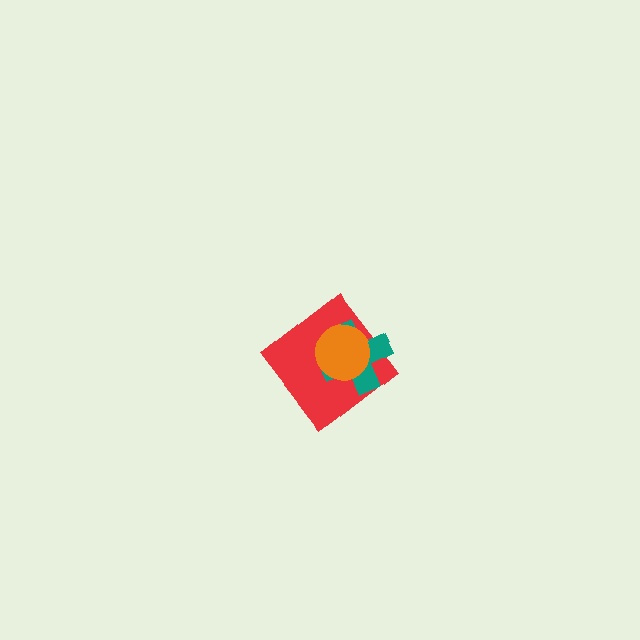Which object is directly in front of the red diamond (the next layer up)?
The teal cross is directly in front of the red diamond.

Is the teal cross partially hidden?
Yes, it is partially covered by another shape.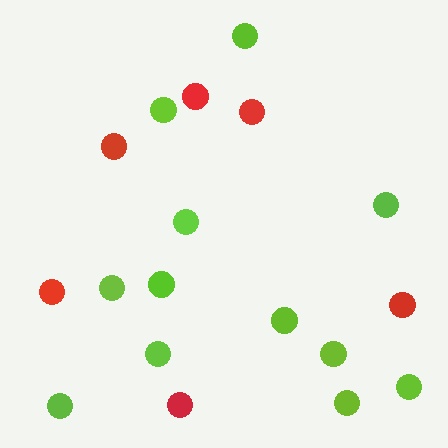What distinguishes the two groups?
There are 2 groups: one group of lime circles (12) and one group of red circles (6).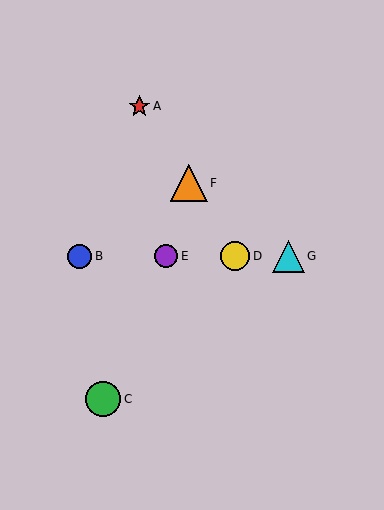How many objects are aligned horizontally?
4 objects (B, D, E, G) are aligned horizontally.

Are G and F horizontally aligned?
No, G is at y≈256 and F is at y≈183.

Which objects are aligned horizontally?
Objects B, D, E, G are aligned horizontally.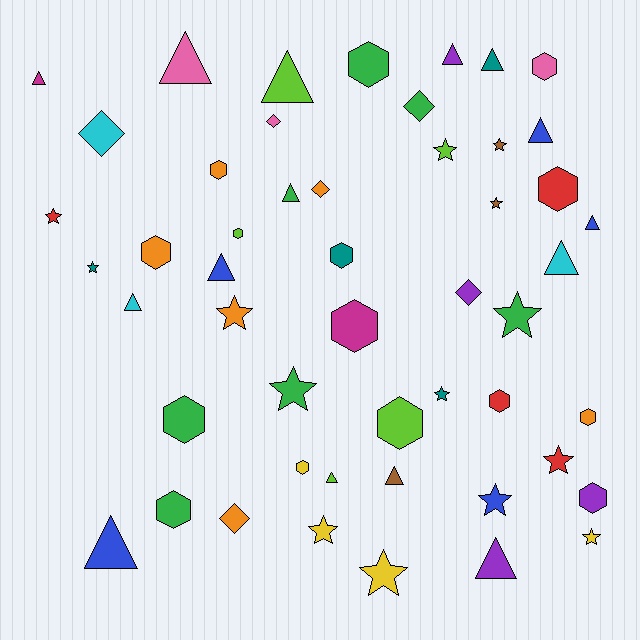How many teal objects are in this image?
There are 4 teal objects.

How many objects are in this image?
There are 50 objects.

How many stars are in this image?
There are 14 stars.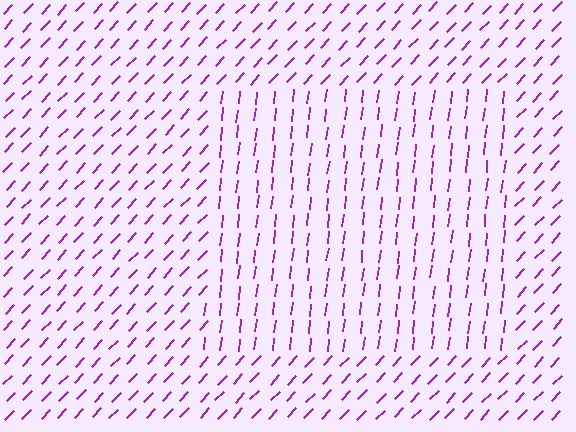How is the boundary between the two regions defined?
The boundary is defined purely by a change in line orientation (approximately 36 degrees difference). All lines are the same color and thickness.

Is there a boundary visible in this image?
Yes, there is a texture boundary formed by a change in line orientation.